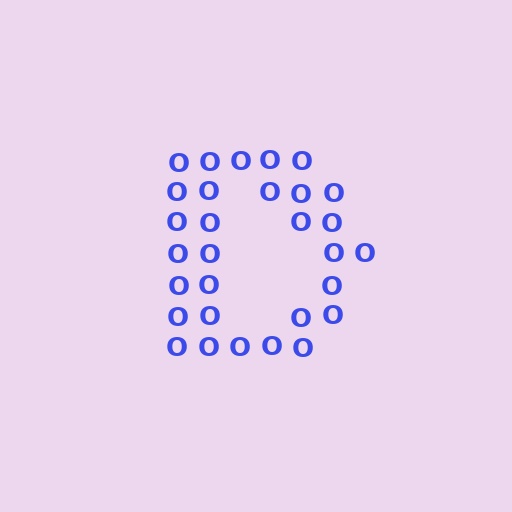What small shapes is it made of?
It is made of small letter O's.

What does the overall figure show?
The overall figure shows the letter D.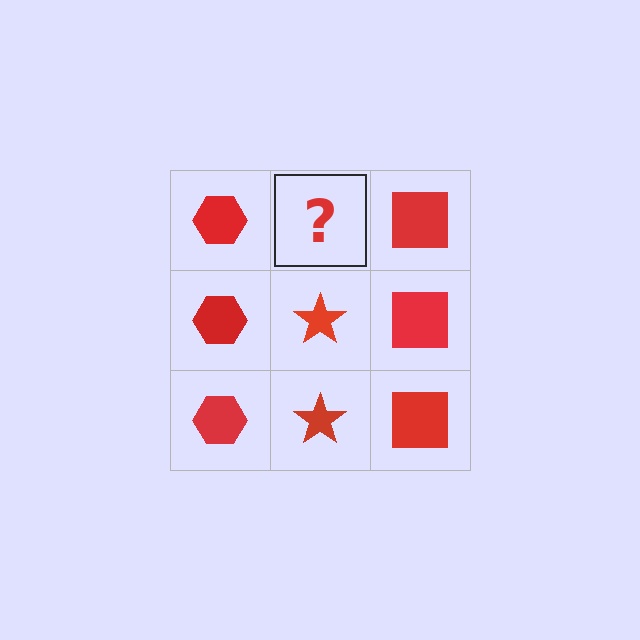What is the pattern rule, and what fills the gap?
The rule is that each column has a consistent shape. The gap should be filled with a red star.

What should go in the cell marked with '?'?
The missing cell should contain a red star.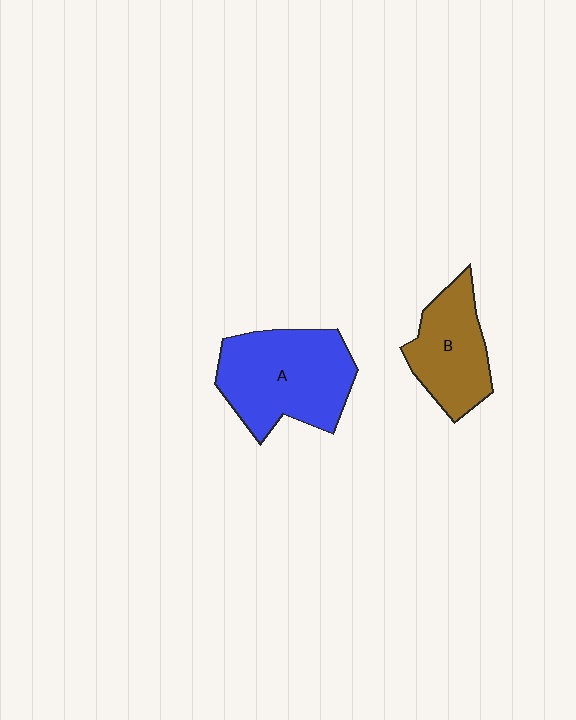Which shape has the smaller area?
Shape B (brown).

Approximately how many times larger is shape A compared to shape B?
Approximately 1.5 times.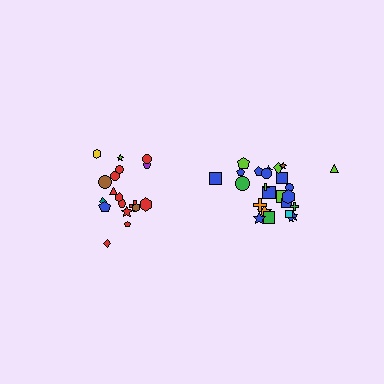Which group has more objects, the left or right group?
The right group.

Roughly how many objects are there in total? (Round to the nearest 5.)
Roughly 45 objects in total.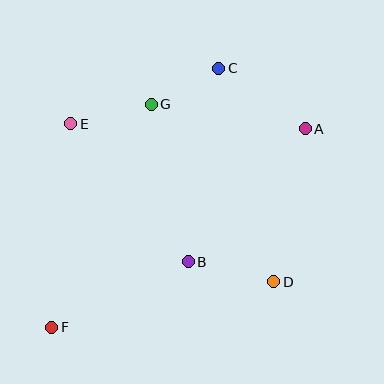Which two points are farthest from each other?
Points A and F are farthest from each other.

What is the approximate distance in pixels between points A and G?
The distance between A and G is approximately 156 pixels.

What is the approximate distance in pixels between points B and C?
The distance between B and C is approximately 196 pixels.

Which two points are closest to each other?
Points C and G are closest to each other.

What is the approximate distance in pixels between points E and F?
The distance between E and F is approximately 204 pixels.